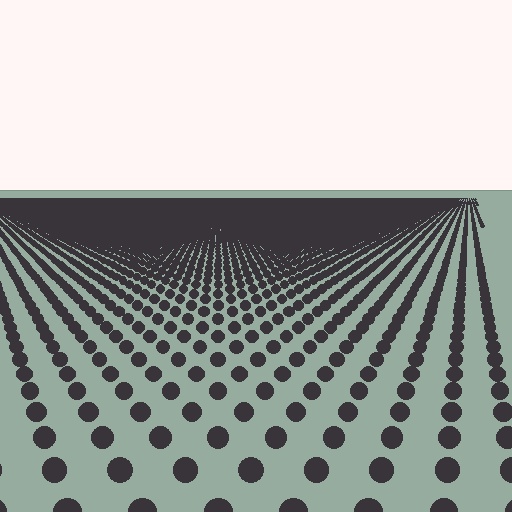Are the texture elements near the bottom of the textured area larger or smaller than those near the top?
Larger. Near the bottom, elements are closer to the viewer and appear at a bigger on-screen size.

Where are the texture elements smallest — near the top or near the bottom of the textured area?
Near the top.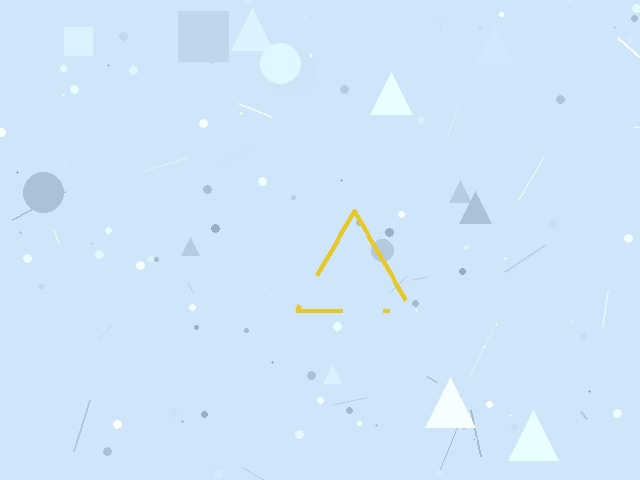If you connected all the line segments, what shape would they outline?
They would outline a triangle.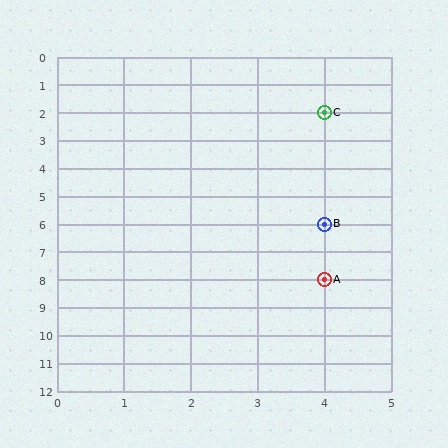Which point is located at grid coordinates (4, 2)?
Point C is at (4, 2).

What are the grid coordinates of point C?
Point C is at grid coordinates (4, 2).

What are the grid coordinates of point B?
Point B is at grid coordinates (4, 6).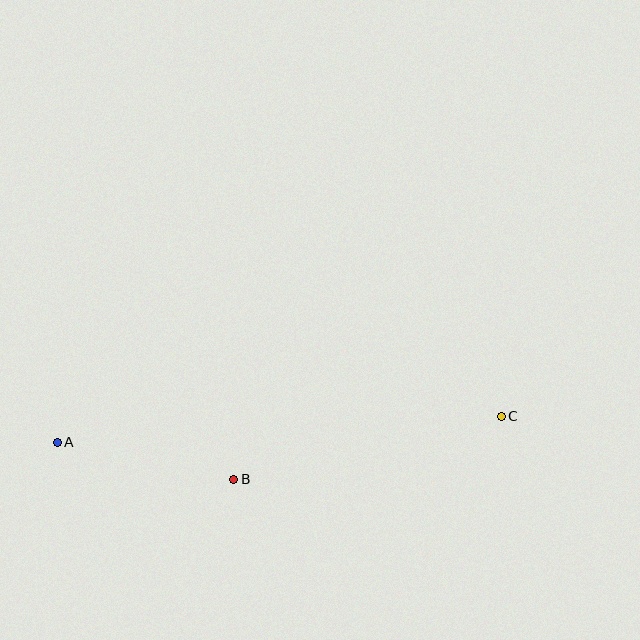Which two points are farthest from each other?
Points A and C are farthest from each other.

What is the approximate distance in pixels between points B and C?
The distance between B and C is approximately 275 pixels.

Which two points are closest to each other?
Points A and B are closest to each other.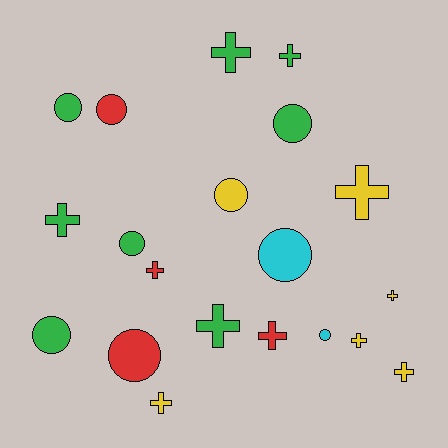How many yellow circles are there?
There is 1 yellow circle.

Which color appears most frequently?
Green, with 8 objects.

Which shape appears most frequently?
Cross, with 11 objects.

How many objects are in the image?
There are 20 objects.